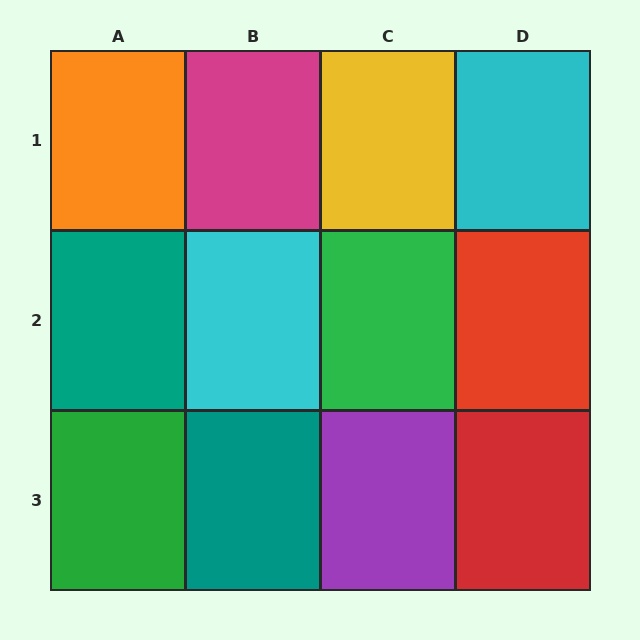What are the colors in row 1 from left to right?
Orange, magenta, yellow, cyan.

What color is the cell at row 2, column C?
Green.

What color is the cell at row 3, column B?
Teal.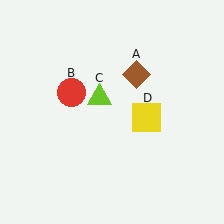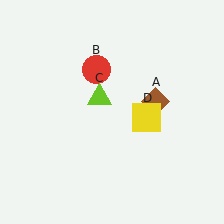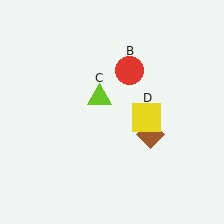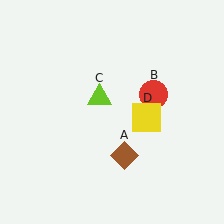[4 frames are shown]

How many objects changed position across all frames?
2 objects changed position: brown diamond (object A), red circle (object B).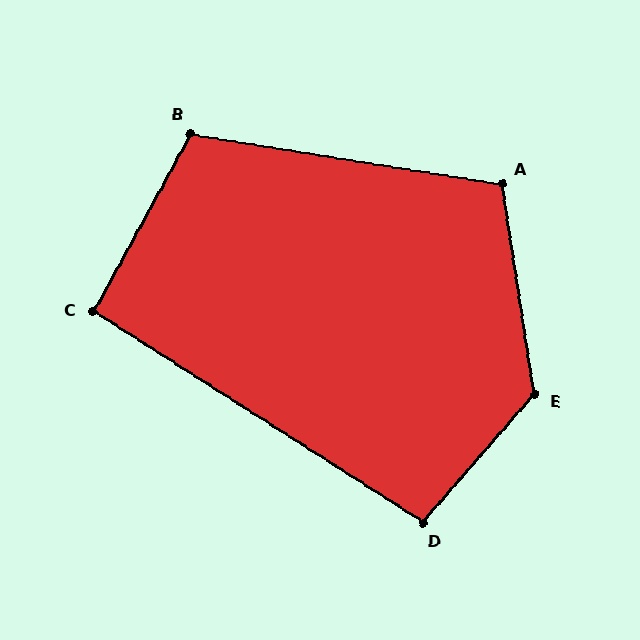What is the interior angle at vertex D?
Approximately 99 degrees (obtuse).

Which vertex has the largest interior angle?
E, at approximately 130 degrees.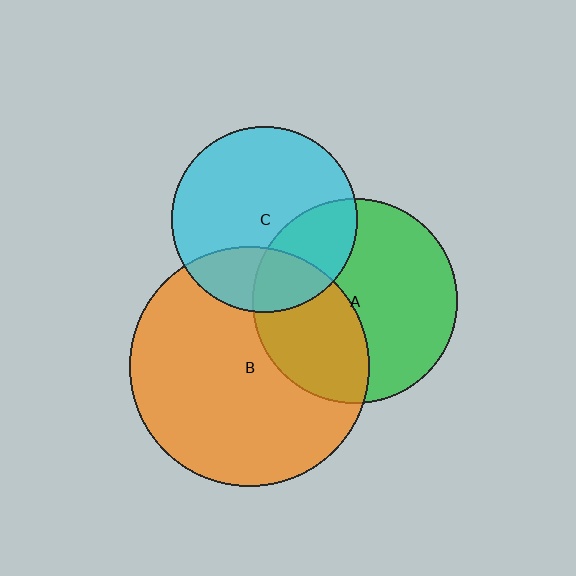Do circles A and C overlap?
Yes.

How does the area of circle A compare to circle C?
Approximately 1.2 times.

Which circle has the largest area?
Circle B (orange).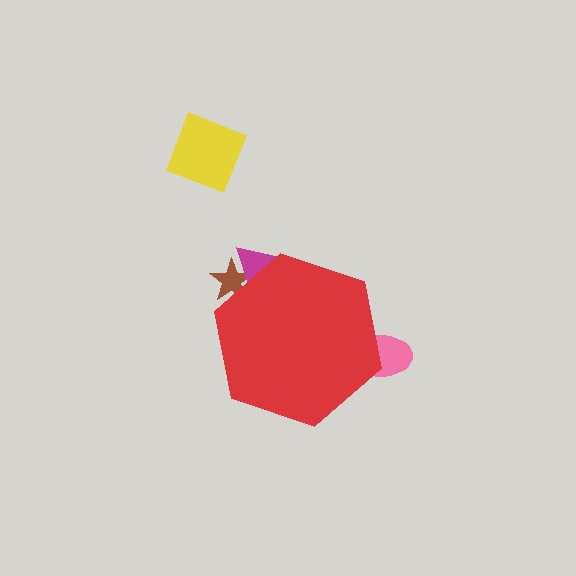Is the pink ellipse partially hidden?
Yes, the pink ellipse is partially hidden behind the red hexagon.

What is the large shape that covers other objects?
A red hexagon.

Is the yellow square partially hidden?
No, the yellow square is fully visible.